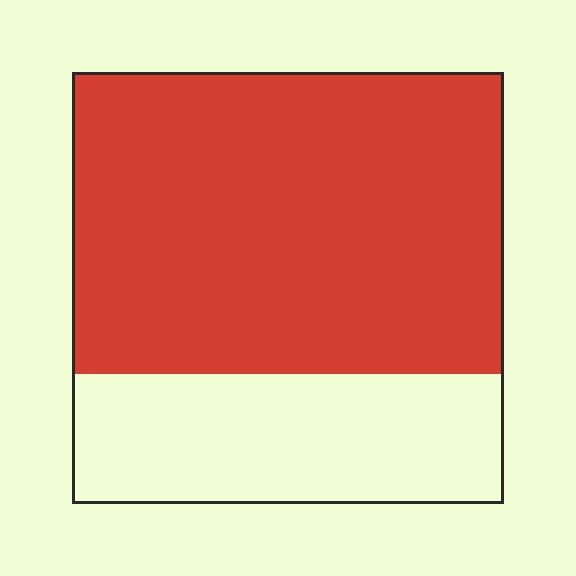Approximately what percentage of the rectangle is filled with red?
Approximately 70%.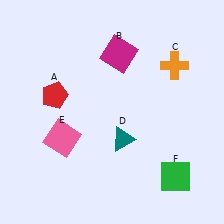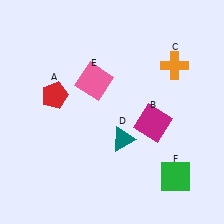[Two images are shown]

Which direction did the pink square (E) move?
The pink square (E) moved up.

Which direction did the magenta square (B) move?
The magenta square (B) moved down.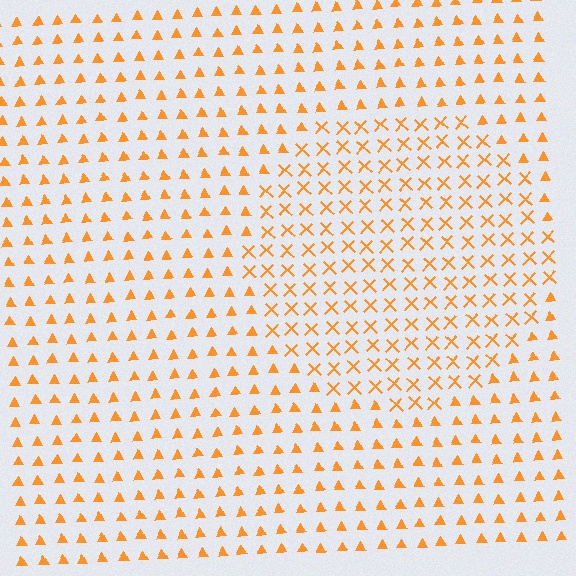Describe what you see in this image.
The image is filled with small orange elements arranged in a uniform grid. A circle-shaped region contains X marks, while the surrounding area contains triangles. The boundary is defined purely by the change in element shape.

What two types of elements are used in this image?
The image uses X marks inside the circle region and triangles outside it.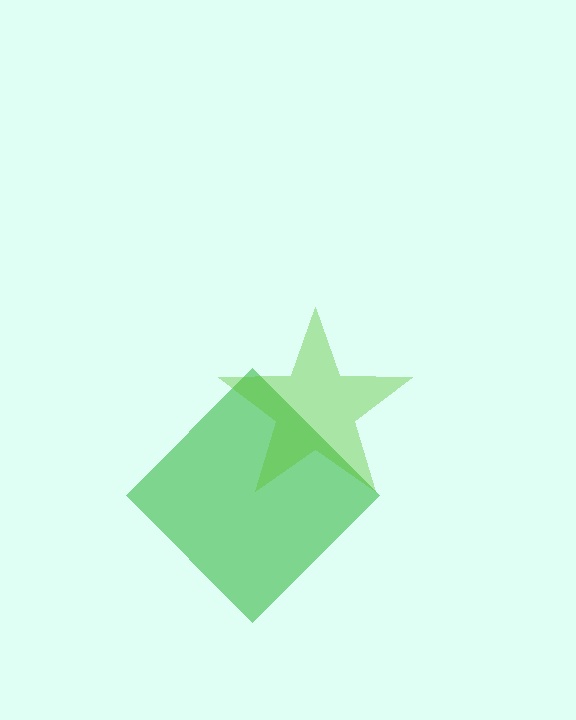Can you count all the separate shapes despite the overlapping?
Yes, there are 2 separate shapes.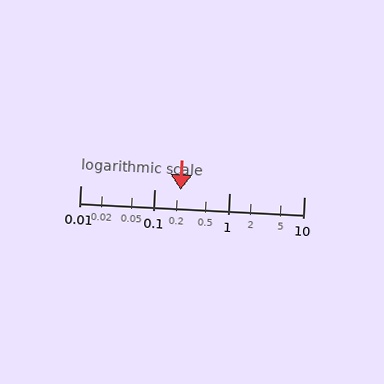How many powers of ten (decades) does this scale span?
The scale spans 3 decades, from 0.01 to 10.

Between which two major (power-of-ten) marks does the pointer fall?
The pointer is between 0.1 and 1.